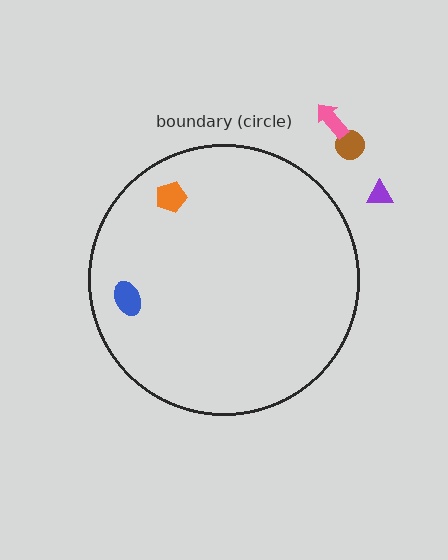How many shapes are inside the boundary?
2 inside, 3 outside.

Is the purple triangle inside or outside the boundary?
Outside.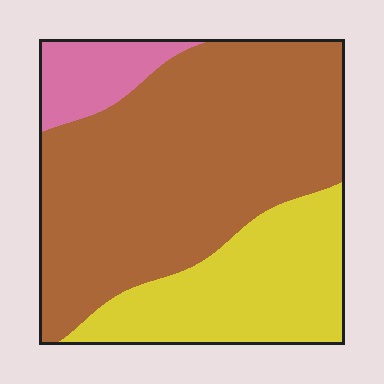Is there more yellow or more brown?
Brown.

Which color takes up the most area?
Brown, at roughly 65%.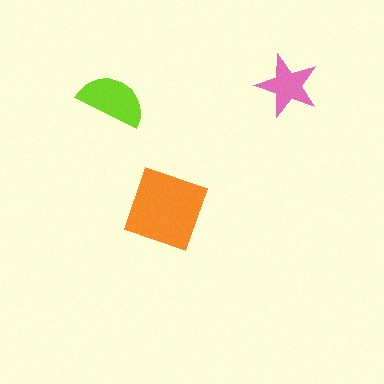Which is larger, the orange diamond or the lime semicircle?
The orange diamond.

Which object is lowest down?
The orange diamond is bottommost.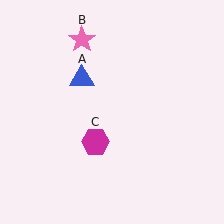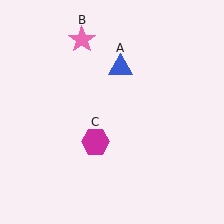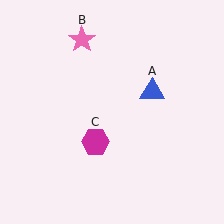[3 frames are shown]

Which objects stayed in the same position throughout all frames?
Pink star (object B) and magenta hexagon (object C) remained stationary.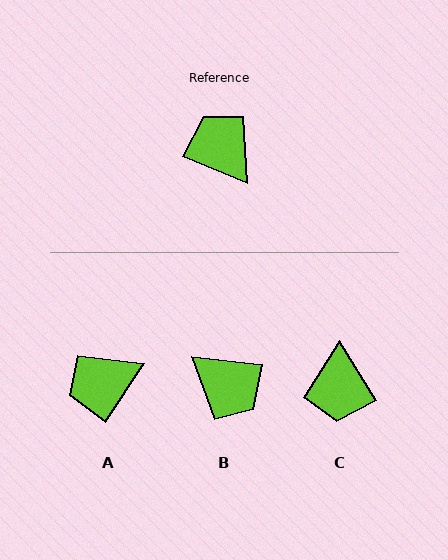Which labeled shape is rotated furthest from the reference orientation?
B, about 164 degrees away.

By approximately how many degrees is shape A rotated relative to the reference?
Approximately 80 degrees counter-clockwise.